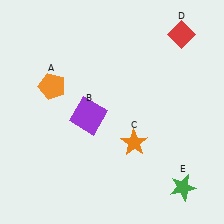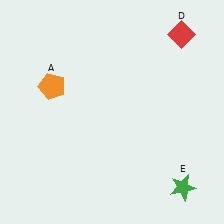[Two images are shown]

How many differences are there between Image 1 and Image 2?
There are 2 differences between the two images.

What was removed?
The purple square (B), the orange star (C) were removed in Image 2.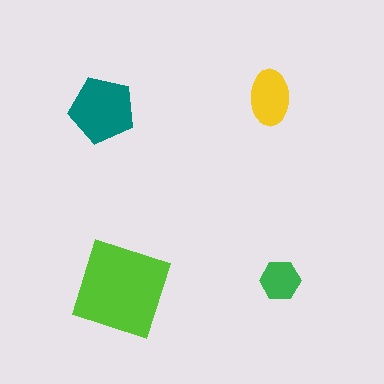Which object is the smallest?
The green hexagon.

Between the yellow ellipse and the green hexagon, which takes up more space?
The yellow ellipse.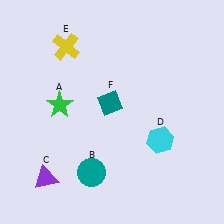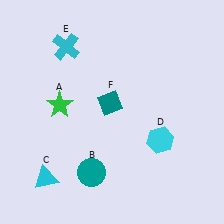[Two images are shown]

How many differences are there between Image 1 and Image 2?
There are 2 differences between the two images.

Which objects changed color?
C changed from purple to cyan. E changed from yellow to cyan.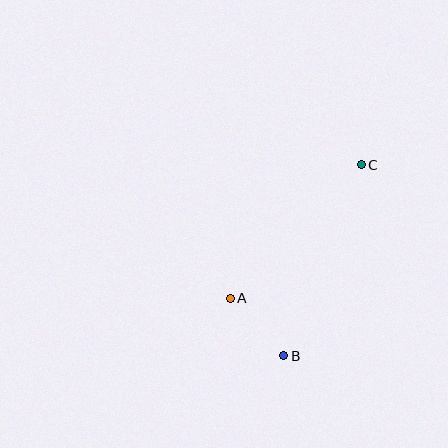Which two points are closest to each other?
Points A and B are closest to each other.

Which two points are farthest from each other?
Points B and C are farthest from each other.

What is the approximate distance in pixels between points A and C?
The distance between A and C is approximately 187 pixels.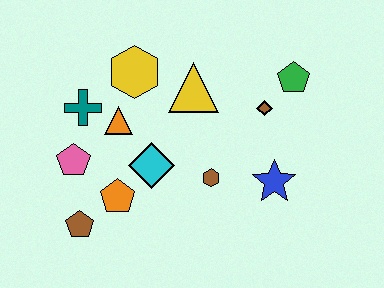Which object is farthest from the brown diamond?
The brown pentagon is farthest from the brown diamond.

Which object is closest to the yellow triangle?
The yellow hexagon is closest to the yellow triangle.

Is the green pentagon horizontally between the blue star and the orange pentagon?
No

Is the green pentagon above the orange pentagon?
Yes